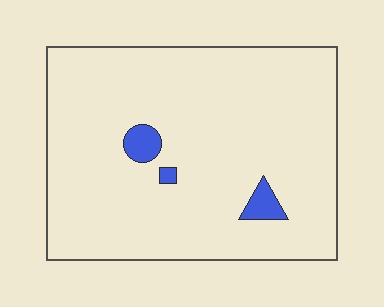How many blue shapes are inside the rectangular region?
3.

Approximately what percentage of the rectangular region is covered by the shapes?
Approximately 5%.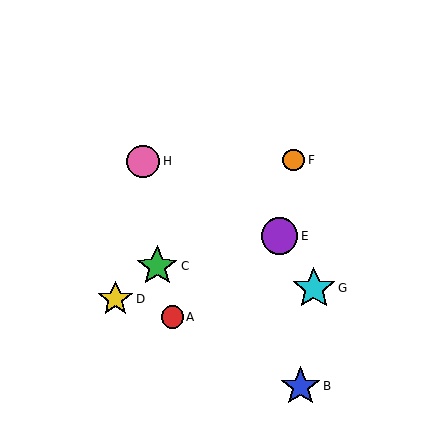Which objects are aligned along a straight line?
Objects C, D, F are aligned along a straight line.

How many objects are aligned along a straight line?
3 objects (C, D, F) are aligned along a straight line.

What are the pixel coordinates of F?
Object F is at (294, 160).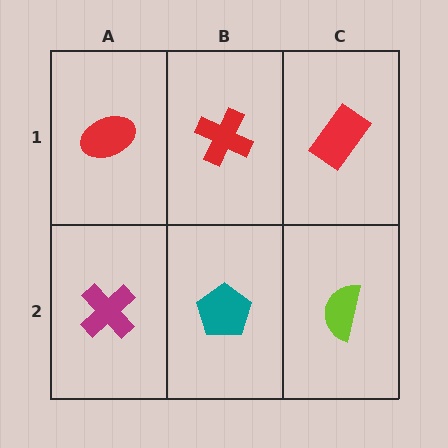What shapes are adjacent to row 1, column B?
A teal pentagon (row 2, column B), a red ellipse (row 1, column A), a red rectangle (row 1, column C).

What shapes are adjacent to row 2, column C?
A red rectangle (row 1, column C), a teal pentagon (row 2, column B).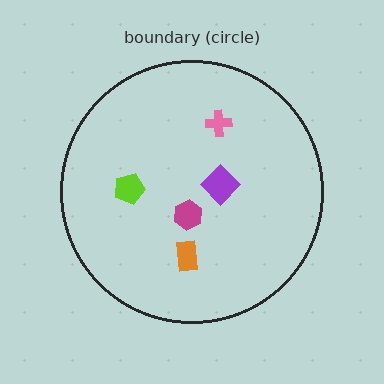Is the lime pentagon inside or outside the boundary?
Inside.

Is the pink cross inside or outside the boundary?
Inside.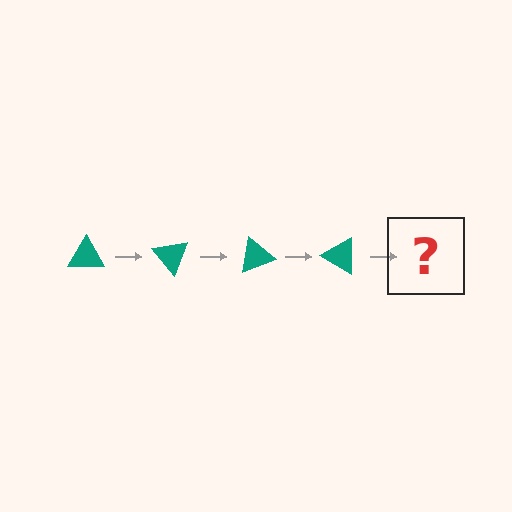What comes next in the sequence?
The next element should be a teal triangle rotated 200 degrees.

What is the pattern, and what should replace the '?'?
The pattern is that the triangle rotates 50 degrees each step. The '?' should be a teal triangle rotated 200 degrees.